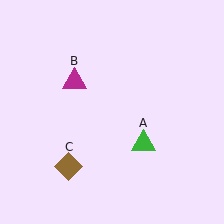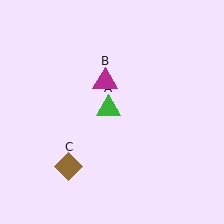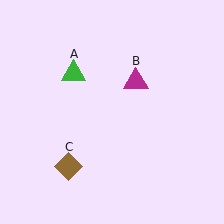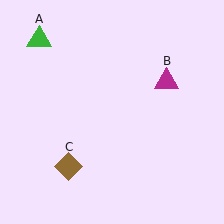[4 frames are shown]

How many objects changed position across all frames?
2 objects changed position: green triangle (object A), magenta triangle (object B).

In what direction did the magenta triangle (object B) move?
The magenta triangle (object B) moved right.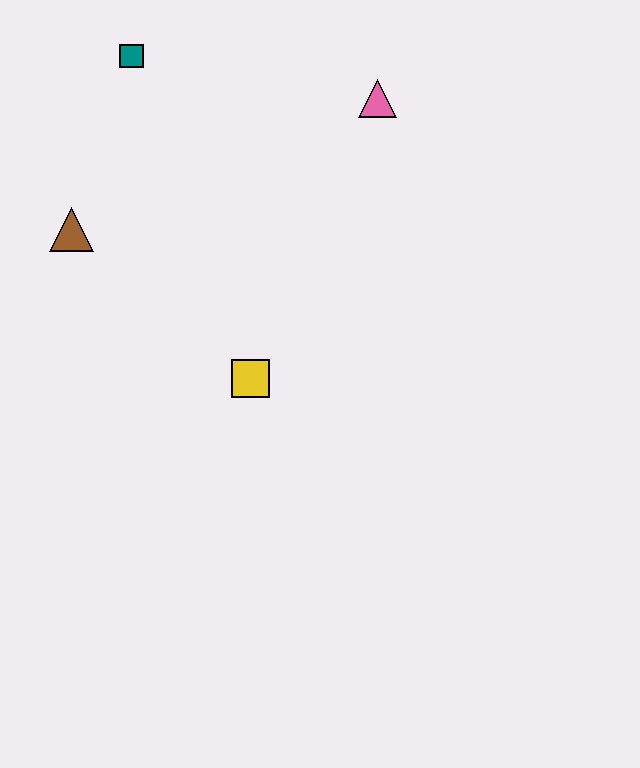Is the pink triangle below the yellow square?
No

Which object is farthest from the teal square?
The yellow square is farthest from the teal square.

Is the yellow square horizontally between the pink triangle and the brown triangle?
Yes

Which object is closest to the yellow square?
The brown triangle is closest to the yellow square.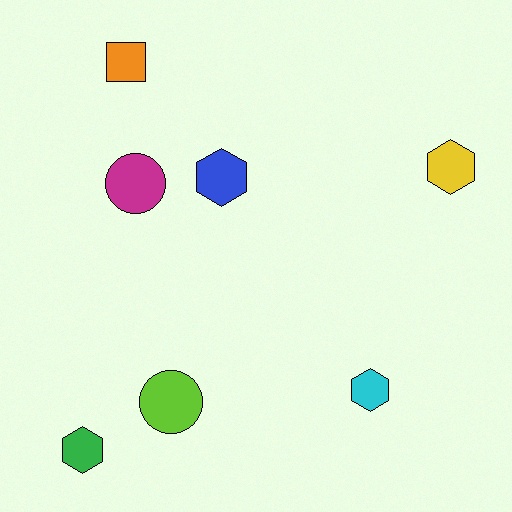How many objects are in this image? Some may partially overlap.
There are 7 objects.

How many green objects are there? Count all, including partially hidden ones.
There is 1 green object.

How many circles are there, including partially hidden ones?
There are 2 circles.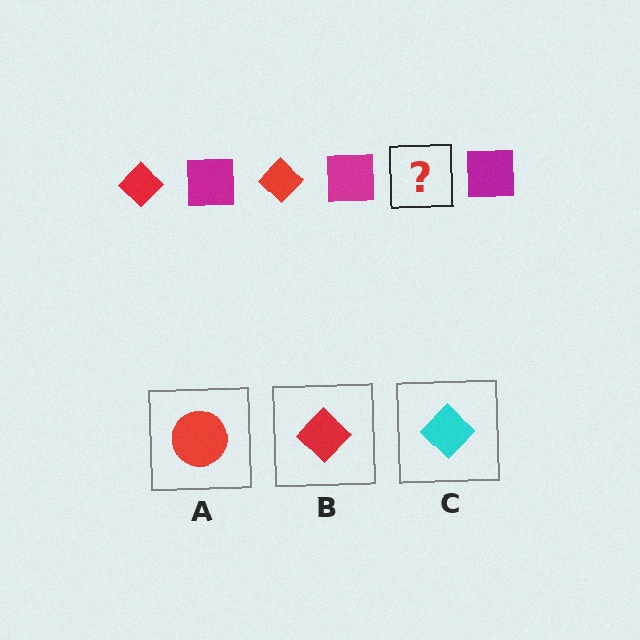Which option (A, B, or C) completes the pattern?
B.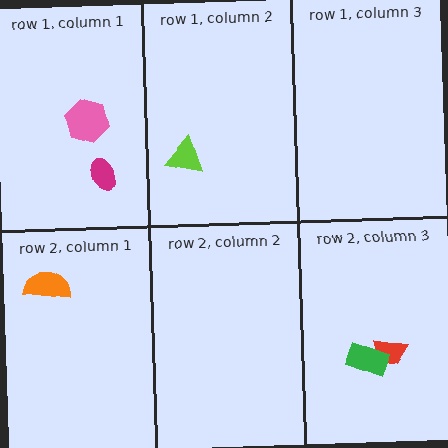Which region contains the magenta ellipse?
The row 1, column 1 region.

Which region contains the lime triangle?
The row 1, column 2 region.